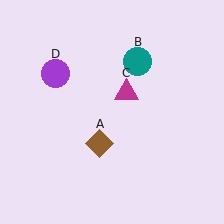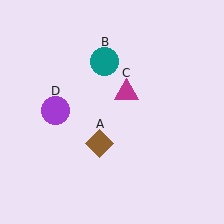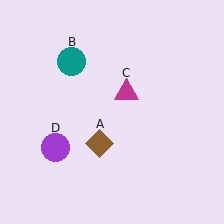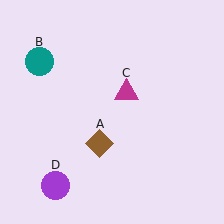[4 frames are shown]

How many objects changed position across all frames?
2 objects changed position: teal circle (object B), purple circle (object D).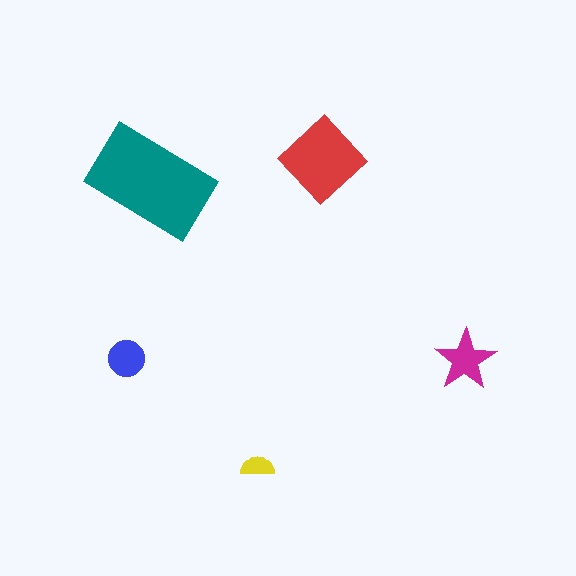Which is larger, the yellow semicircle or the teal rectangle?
The teal rectangle.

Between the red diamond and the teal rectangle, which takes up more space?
The teal rectangle.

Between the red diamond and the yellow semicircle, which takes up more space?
The red diamond.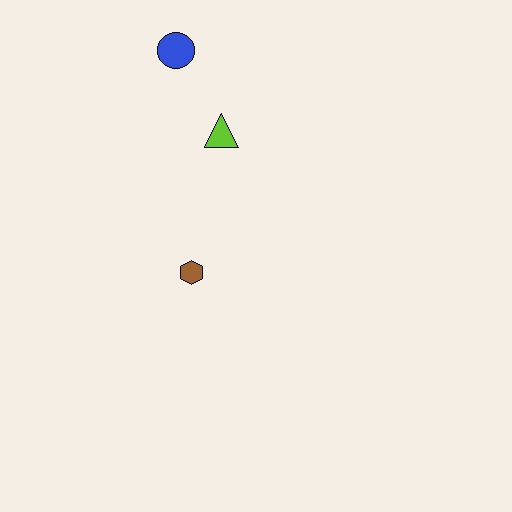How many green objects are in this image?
There are no green objects.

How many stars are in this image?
There are no stars.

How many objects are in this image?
There are 3 objects.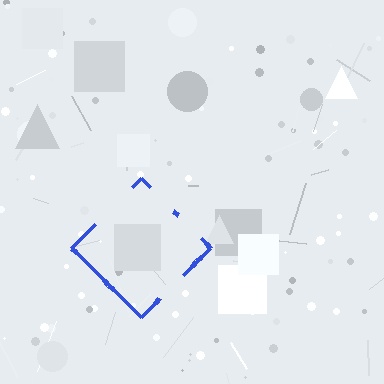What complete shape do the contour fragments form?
The contour fragments form a diamond.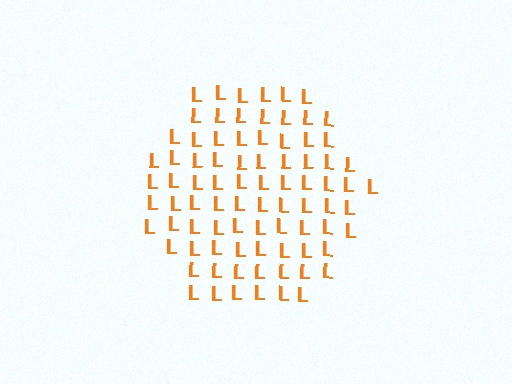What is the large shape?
The large shape is a hexagon.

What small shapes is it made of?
It is made of small letter L's.